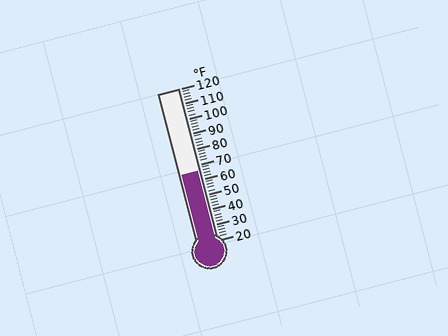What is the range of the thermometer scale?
The thermometer scale ranges from 20°F to 120°F.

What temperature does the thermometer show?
The thermometer shows approximately 66°F.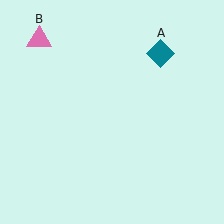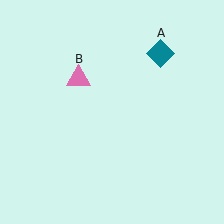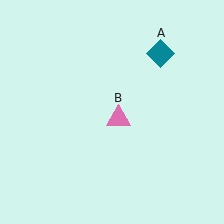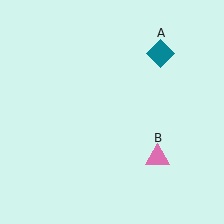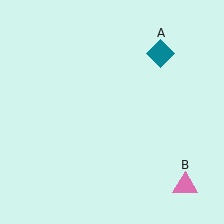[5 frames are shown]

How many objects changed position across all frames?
1 object changed position: pink triangle (object B).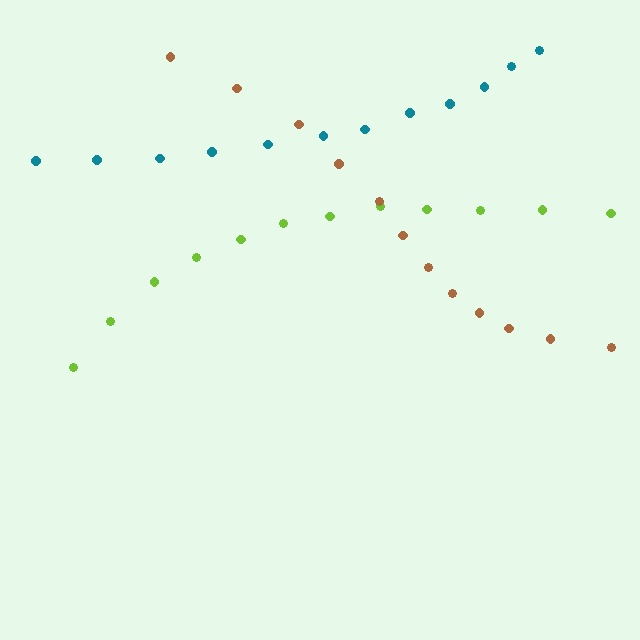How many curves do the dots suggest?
There are 3 distinct paths.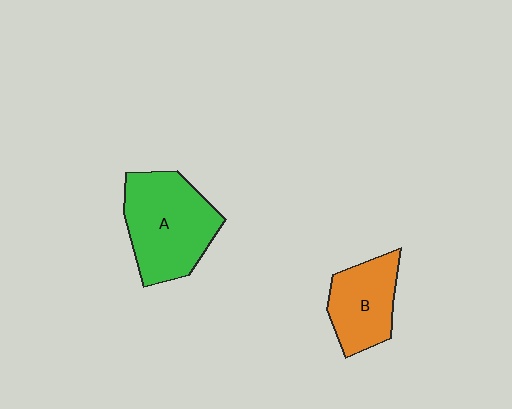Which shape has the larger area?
Shape A (green).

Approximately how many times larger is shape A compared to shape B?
Approximately 1.5 times.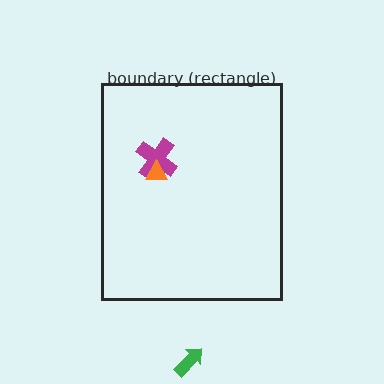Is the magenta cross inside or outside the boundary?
Inside.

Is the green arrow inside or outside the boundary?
Outside.